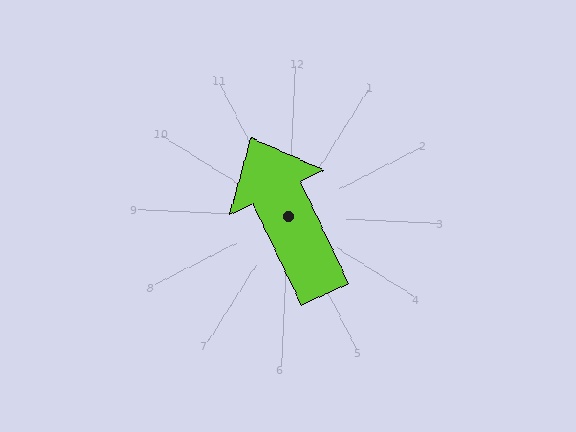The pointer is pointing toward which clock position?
Roughly 11 o'clock.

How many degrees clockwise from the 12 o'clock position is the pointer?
Approximately 332 degrees.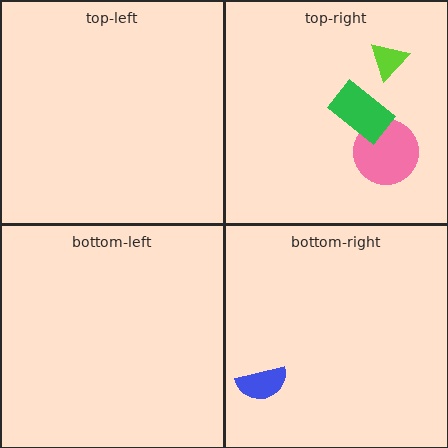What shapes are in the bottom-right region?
The blue semicircle.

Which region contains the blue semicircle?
The bottom-right region.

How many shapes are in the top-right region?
3.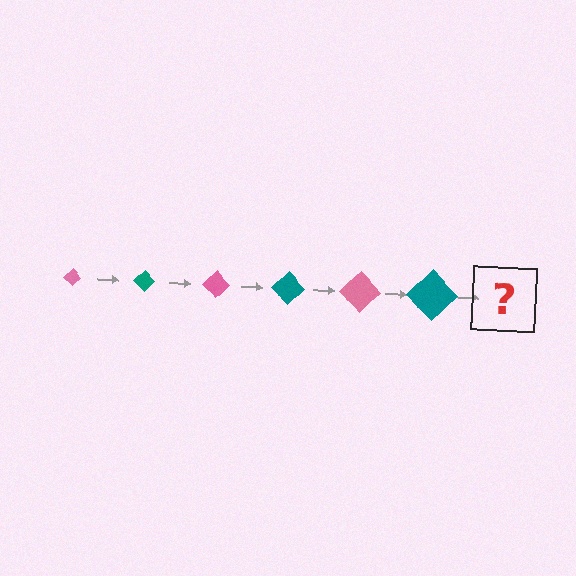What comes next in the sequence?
The next element should be a pink diamond, larger than the previous one.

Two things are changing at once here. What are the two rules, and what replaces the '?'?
The two rules are that the diamond grows larger each step and the color cycles through pink and teal. The '?' should be a pink diamond, larger than the previous one.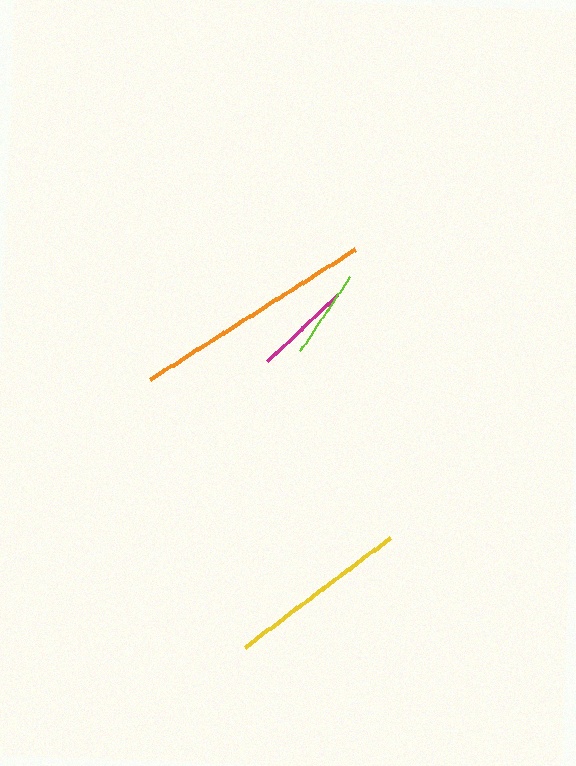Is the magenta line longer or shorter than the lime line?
The magenta line is longer than the lime line.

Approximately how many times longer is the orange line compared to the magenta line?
The orange line is approximately 2.5 times the length of the magenta line.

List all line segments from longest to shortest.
From longest to shortest: orange, yellow, magenta, lime.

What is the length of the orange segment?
The orange segment is approximately 243 pixels long.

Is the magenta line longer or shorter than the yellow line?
The yellow line is longer than the magenta line.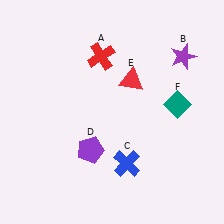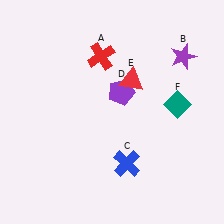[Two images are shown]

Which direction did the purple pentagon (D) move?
The purple pentagon (D) moved up.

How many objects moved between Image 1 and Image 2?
1 object moved between the two images.